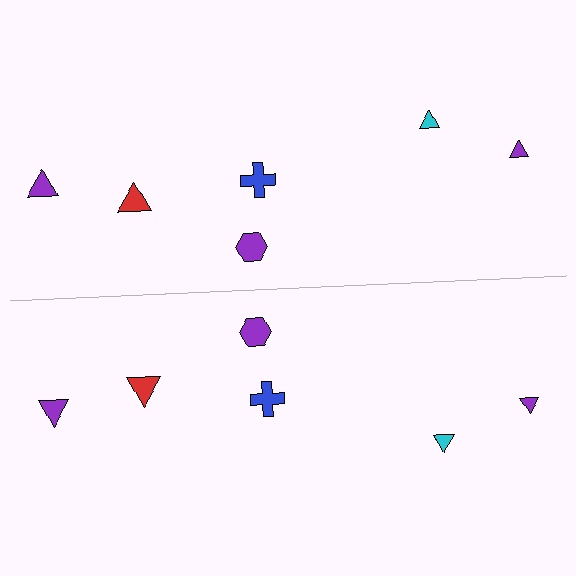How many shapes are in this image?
There are 12 shapes in this image.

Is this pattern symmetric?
Yes, this pattern has bilateral (reflection) symmetry.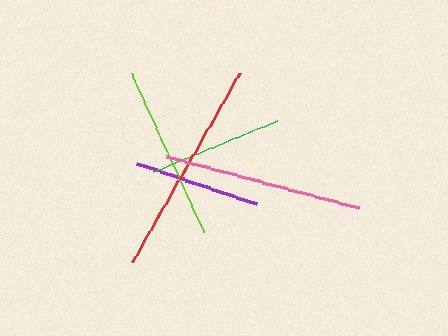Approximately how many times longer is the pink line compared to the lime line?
The pink line is approximately 1.1 times the length of the lime line.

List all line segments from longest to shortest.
From longest to shortest: red, pink, lime, green, purple.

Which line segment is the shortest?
The purple line is the shortest at approximately 126 pixels.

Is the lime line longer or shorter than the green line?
The lime line is longer than the green line.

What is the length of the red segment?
The red segment is approximately 217 pixels long.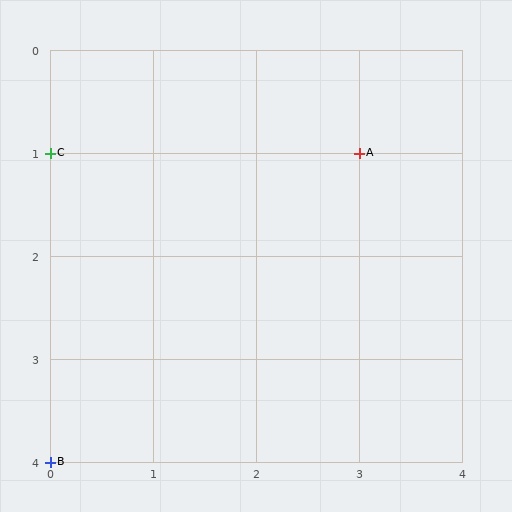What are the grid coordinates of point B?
Point B is at grid coordinates (0, 4).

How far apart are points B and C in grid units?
Points B and C are 3 rows apart.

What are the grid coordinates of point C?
Point C is at grid coordinates (0, 1).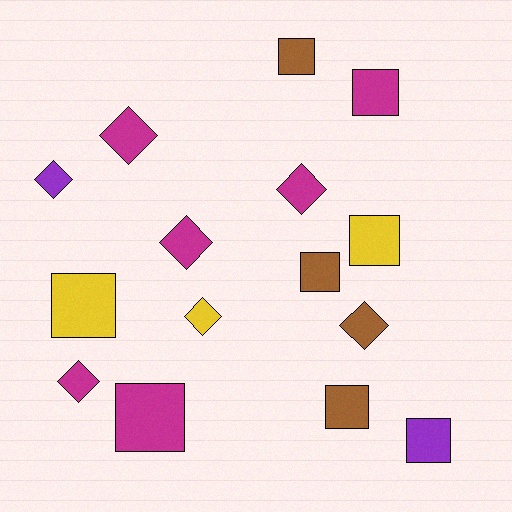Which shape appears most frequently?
Square, with 8 objects.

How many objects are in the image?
There are 15 objects.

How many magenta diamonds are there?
There are 4 magenta diamonds.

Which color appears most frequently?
Magenta, with 6 objects.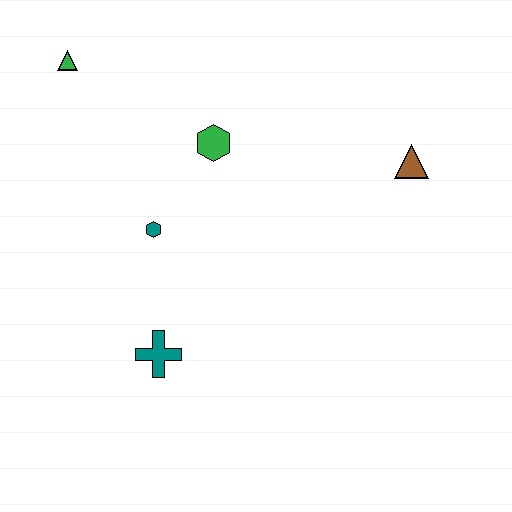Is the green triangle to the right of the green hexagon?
No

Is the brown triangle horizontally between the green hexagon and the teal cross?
No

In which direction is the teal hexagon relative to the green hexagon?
The teal hexagon is below the green hexagon.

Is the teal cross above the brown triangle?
No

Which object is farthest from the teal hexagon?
The brown triangle is farthest from the teal hexagon.